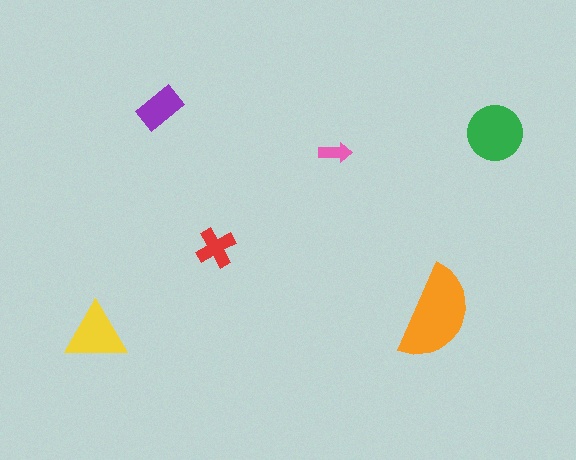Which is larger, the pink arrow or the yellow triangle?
The yellow triangle.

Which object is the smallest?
The pink arrow.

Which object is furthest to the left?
The yellow triangle is leftmost.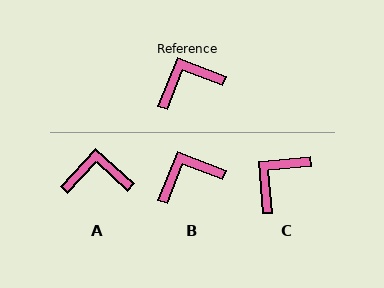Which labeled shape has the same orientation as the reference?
B.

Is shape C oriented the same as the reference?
No, it is off by about 27 degrees.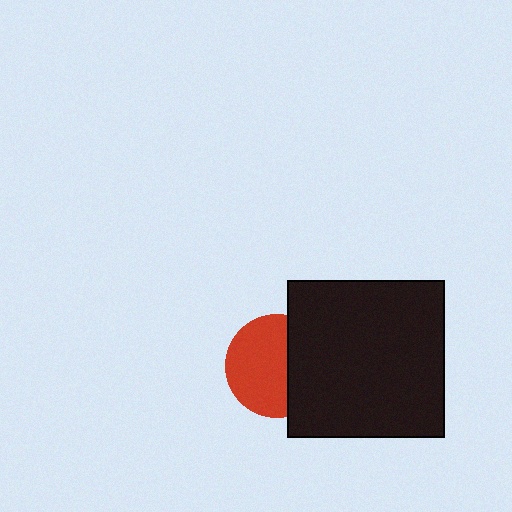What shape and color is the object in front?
The object in front is a black square.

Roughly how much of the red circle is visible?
About half of it is visible (roughly 63%).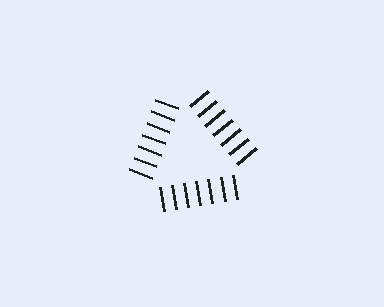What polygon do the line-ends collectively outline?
An illusory triangle — the line segments terminate on its edges but no continuous stroke is drawn.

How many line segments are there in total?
21 — 7 along each of the 3 edges.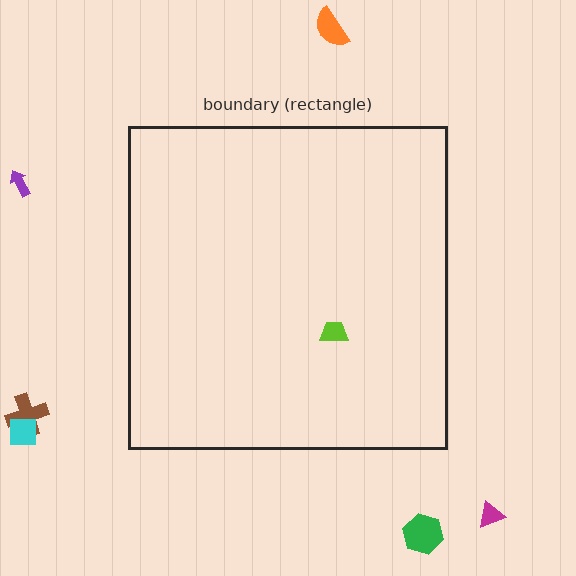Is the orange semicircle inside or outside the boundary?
Outside.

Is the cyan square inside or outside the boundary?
Outside.